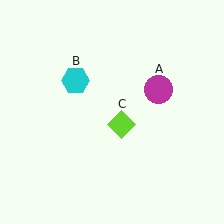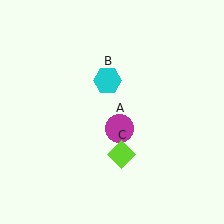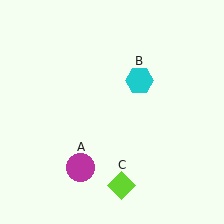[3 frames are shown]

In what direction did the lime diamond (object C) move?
The lime diamond (object C) moved down.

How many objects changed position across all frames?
3 objects changed position: magenta circle (object A), cyan hexagon (object B), lime diamond (object C).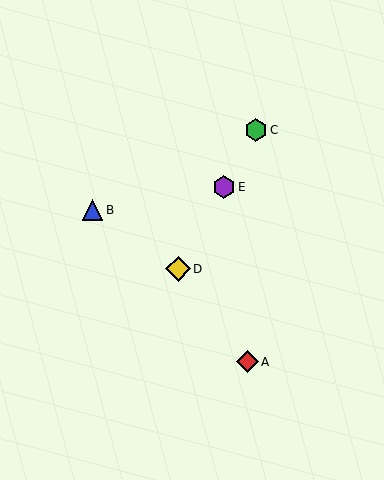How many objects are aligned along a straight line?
3 objects (C, D, E) are aligned along a straight line.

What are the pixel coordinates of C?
Object C is at (256, 130).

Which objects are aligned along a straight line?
Objects C, D, E are aligned along a straight line.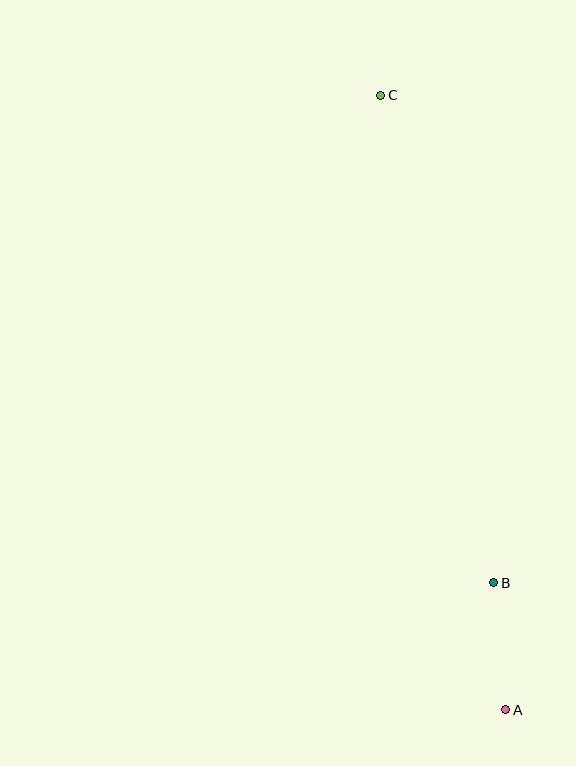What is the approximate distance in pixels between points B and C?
The distance between B and C is approximately 501 pixels.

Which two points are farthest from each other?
Points A and C are farthest from each other.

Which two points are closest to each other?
Points A and B are closest to each other.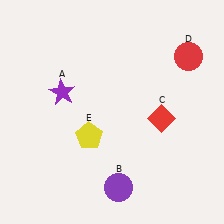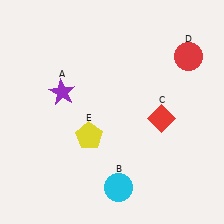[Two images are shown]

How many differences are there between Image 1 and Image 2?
There is 1 difference between the two images.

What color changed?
The circle (B) changed from purple in Image 1 to cyan in Image 2.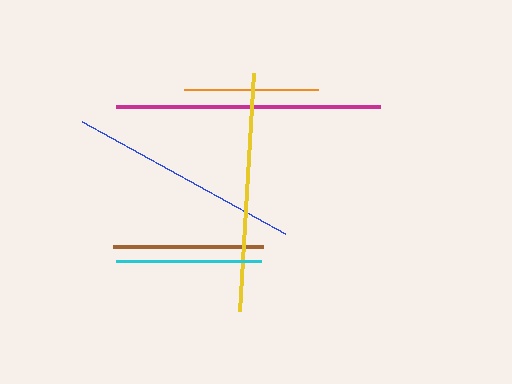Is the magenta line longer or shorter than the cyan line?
The magenta line is longer than the cyan line.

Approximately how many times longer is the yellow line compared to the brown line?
The yellow line is approximately 1.6 times the length of the brown line.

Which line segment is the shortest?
The orange line is the shortest at approximately 134 pixels.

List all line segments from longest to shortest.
From longest to shortest: magenta, yellow, blue, brown, cyan, orange.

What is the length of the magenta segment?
The magenta segment is approximately 264 pixels long.